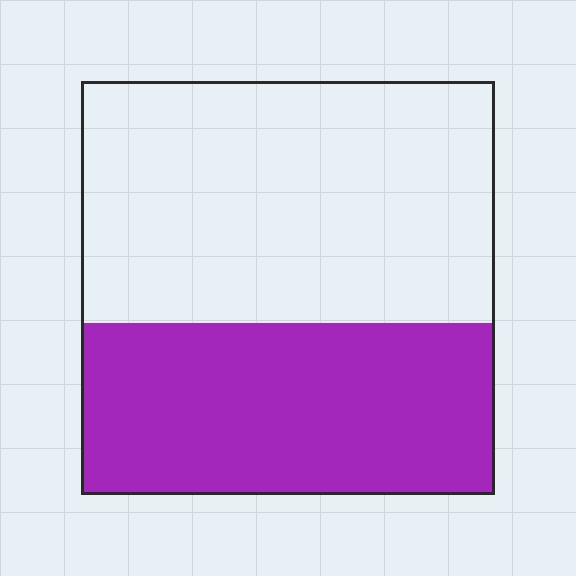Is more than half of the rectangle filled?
No.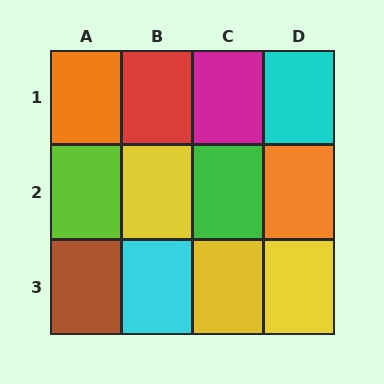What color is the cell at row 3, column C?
Yellow.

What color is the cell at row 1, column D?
Cyan.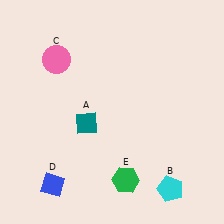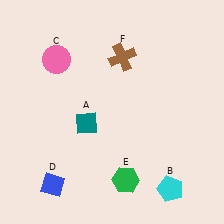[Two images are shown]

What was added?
A brown cross (F) was added in Image 2.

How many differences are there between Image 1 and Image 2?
There is 1 difference between the two images.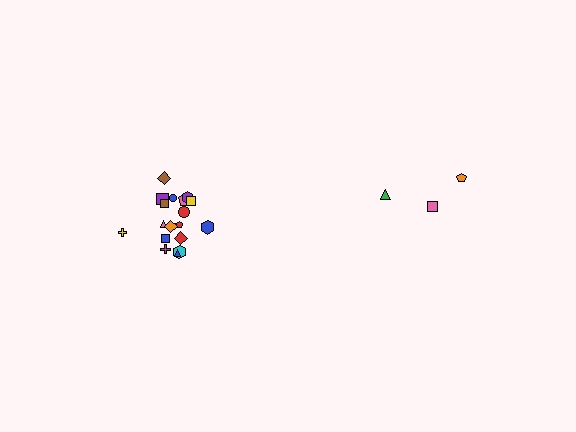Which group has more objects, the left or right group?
The left group.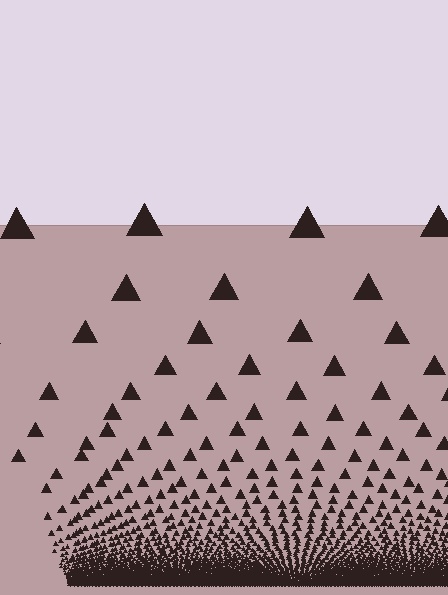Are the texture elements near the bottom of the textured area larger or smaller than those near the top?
Smaller. The gradient is inverted — elements near the bottom are smaller and denser.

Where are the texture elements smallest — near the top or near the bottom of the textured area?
Near the bottom.